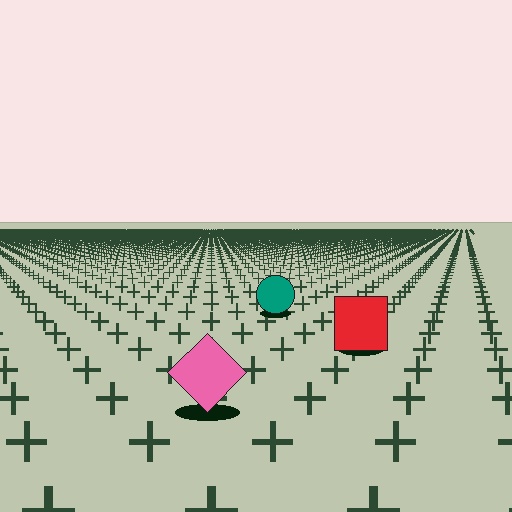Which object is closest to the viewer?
The pink diamond is closest. The texture marks near it are larger and more spread out.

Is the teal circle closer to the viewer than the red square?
No. The red square is closer — you can tell from the texture gradient: the ground texture is coarser near it.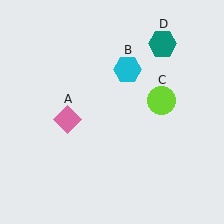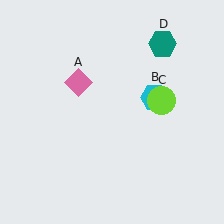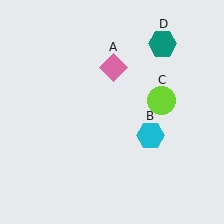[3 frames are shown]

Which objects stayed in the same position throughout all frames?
Lime circle (object C) and teal hexagon (object D) remained stationary.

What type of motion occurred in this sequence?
The pink diamond (object A), cyan hexagon (object B) rotated clockwise around the center of the scene.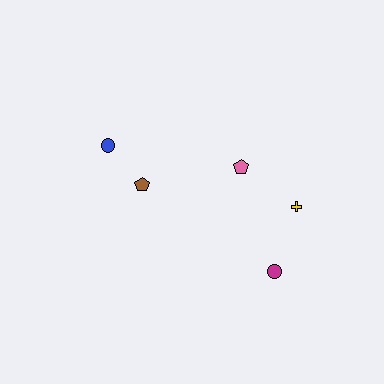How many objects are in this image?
There are 5 objects.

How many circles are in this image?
There are 2 circles.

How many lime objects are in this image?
There are no lime objects.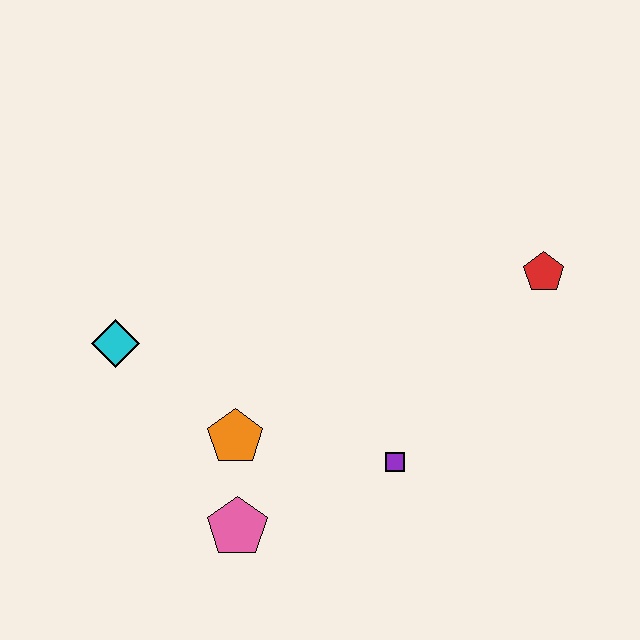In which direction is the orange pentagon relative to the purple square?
The orange pentagon is to the left of the purple square.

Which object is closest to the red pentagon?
The purple square is closest to the red pentagon.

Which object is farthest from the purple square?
The cyan diamond is farthest from the purple square.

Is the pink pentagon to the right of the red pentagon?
No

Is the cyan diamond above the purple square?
Yes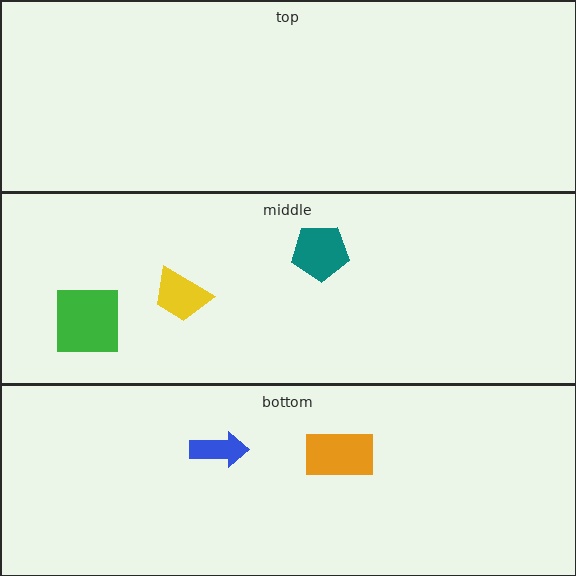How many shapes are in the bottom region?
2.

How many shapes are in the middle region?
3.